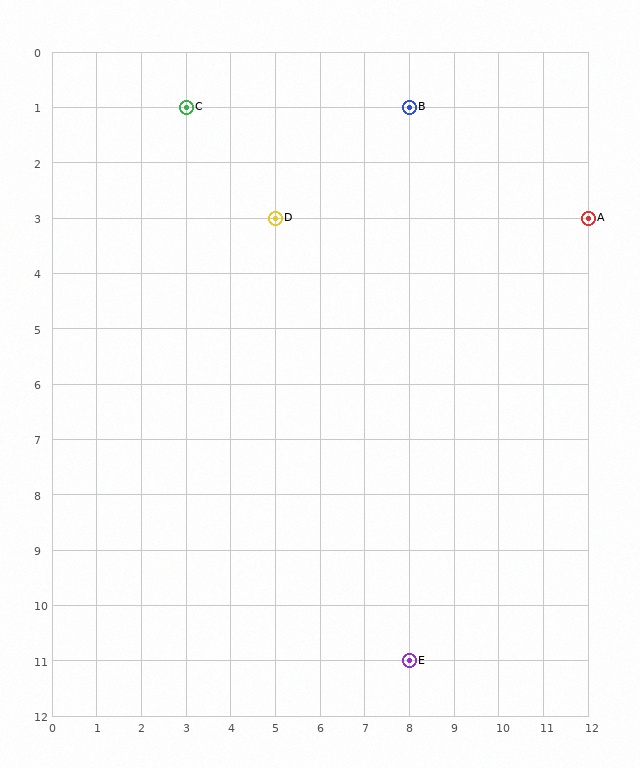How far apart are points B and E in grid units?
Points B and E are 10 rows apart.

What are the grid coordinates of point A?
Point A is at grid coordinates (12, 3).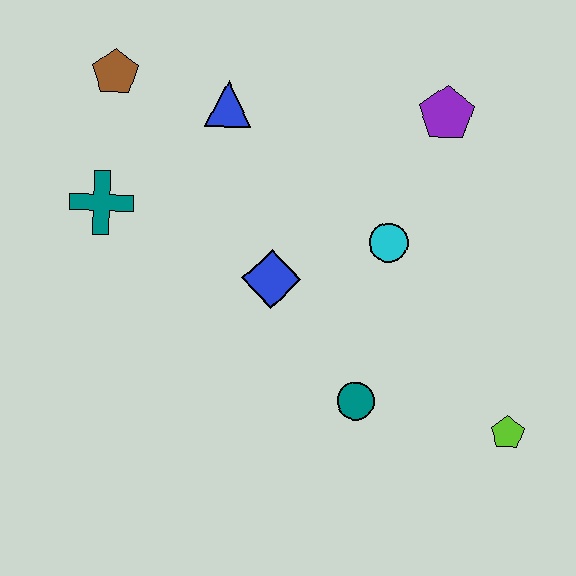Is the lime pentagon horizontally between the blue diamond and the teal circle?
No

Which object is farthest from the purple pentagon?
The teal cross is farthest from the purple pentagon.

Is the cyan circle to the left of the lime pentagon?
Yes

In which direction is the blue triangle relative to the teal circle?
The blue triangle is above the teal circle.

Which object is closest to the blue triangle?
The brown pentagon is closest to the blue triangle.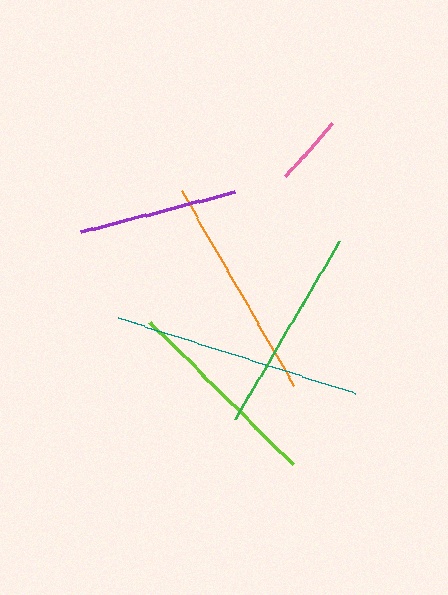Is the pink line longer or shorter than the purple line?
The purple line is longer than the pink line.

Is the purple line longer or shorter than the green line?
The green line is longer than the purple line.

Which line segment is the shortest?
The pink line is the shortest at approximately 71 pixels.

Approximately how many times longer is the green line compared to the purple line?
The green line is approximately 1.3 times the length of the purple line.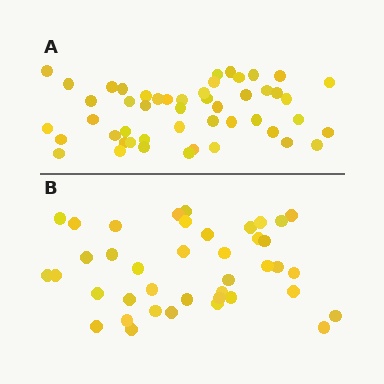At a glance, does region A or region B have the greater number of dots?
Region A (the top region) has more dots.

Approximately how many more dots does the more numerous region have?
Region A has roughly 8 or so more dots than region B.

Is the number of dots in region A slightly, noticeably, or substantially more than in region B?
Region A has only slightly more — the two regions are fairly close. The ratio is roughly 1.2 to 1.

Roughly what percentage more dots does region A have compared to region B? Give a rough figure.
About 20% more.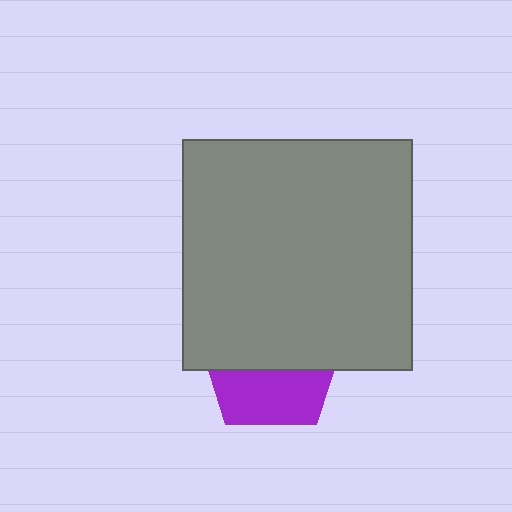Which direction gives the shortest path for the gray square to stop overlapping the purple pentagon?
Moving up gives the shortest separation.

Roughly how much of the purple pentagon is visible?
A small part of it is visible (roughly 41%).